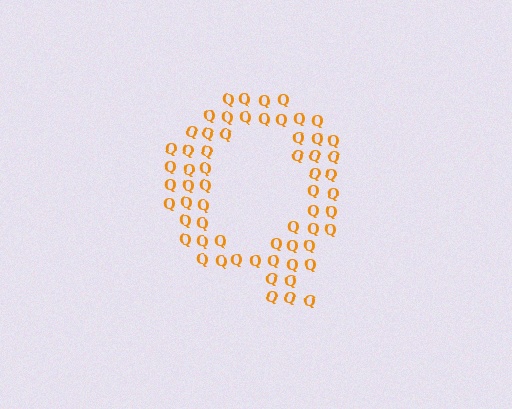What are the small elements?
The small elements are letter Q's.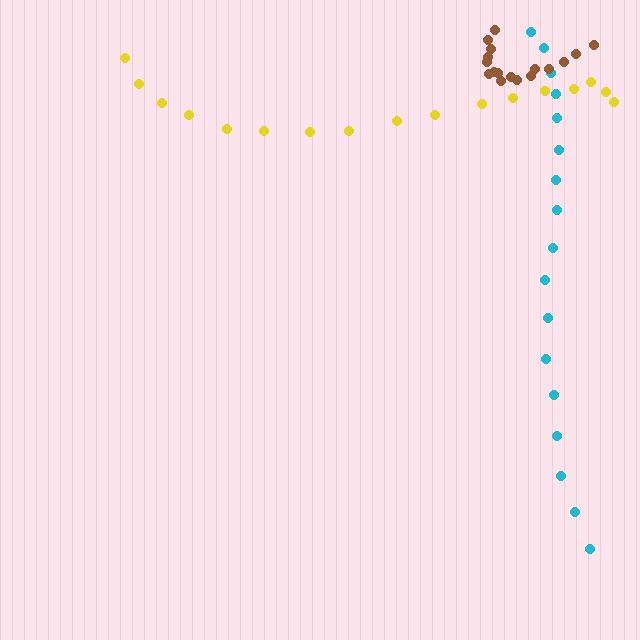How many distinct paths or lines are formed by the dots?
There are 3 distinct paths.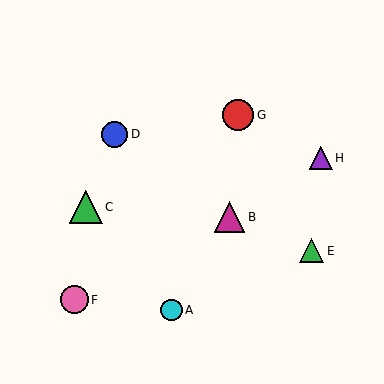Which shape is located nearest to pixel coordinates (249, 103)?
The red circle (labeled G) at (238, 115) is nearest to that location.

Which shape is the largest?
The green triangle (labeled C) is the largest.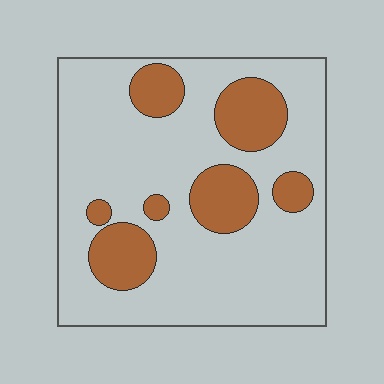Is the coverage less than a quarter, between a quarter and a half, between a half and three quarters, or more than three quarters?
Less than a quarter.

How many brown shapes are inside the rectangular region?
7.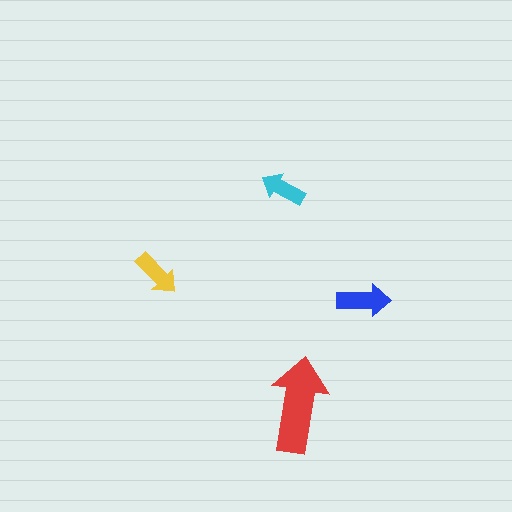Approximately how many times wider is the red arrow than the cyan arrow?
About 2 times wider.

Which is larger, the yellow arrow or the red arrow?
The red one.